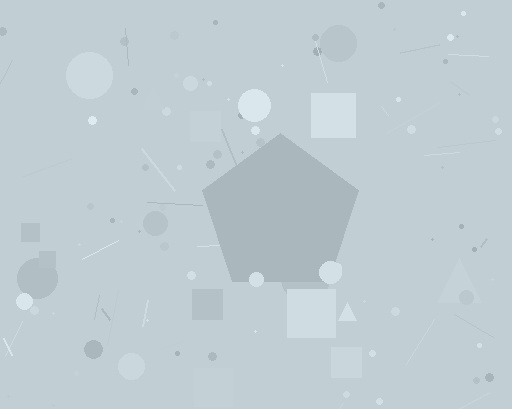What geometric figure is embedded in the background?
A pentagon is embedded in the background.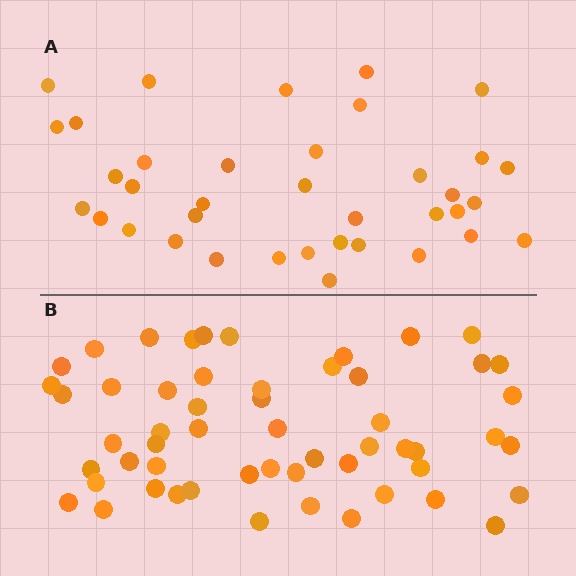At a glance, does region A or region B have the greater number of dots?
Region B (the bottom region) has more dots.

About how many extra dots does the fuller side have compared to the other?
Region B has approximately 20 more dots than region A.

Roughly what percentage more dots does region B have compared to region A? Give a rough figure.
About 50% more.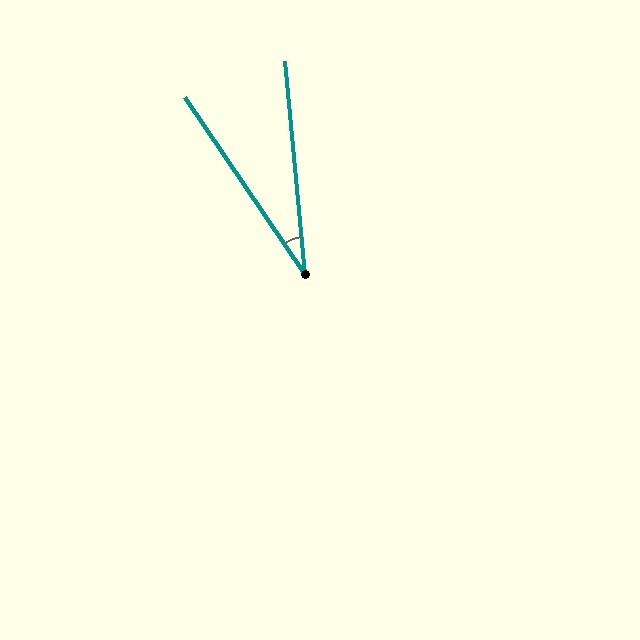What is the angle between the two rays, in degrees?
Approximately 29 degrees.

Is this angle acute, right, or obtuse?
It is acute.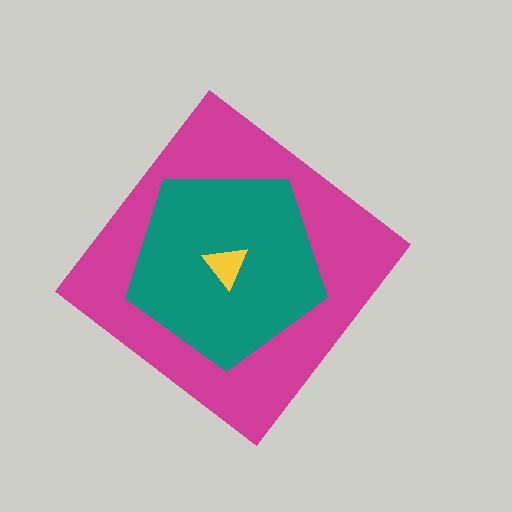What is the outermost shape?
The magenta diamond.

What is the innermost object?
The yellow triangle.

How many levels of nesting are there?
3.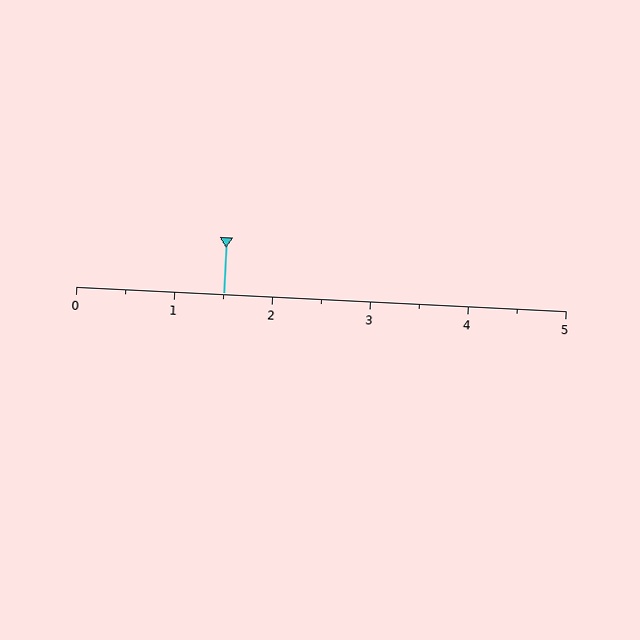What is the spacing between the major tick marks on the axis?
The major ticks are spaced 1 apart.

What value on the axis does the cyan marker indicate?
The marker indicates approximately 1.5.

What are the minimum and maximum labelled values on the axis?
The axis runs from 0 to 5.